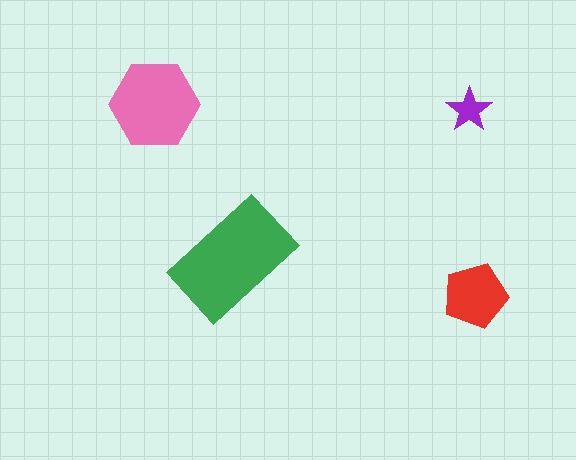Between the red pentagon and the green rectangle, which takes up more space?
The green rectangle.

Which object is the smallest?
The purple star.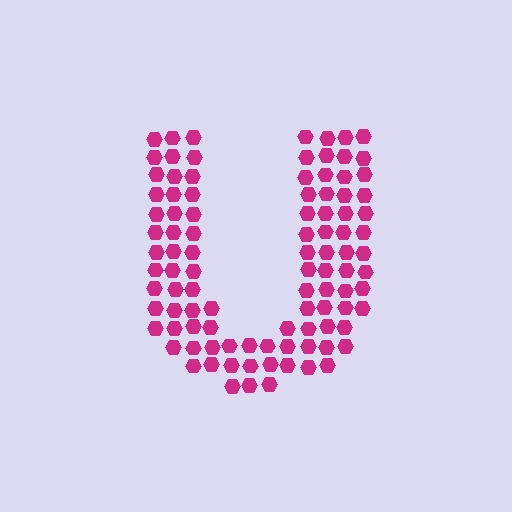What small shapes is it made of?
It is made of small hexagons.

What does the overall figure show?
The overall figure shows the letter U.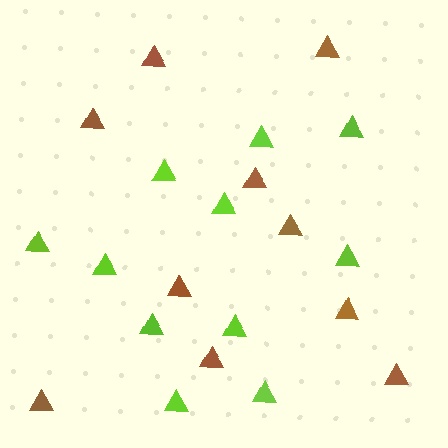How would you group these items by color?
There are 2 groups: one group of brown triangles (10) and one group of lime triangles (11).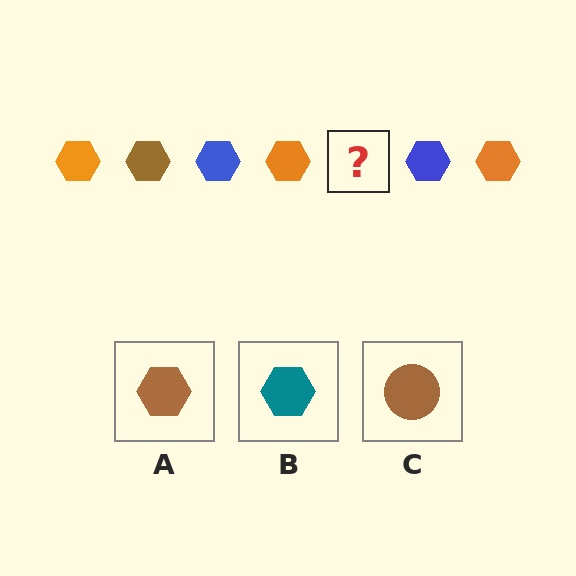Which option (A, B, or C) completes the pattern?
A.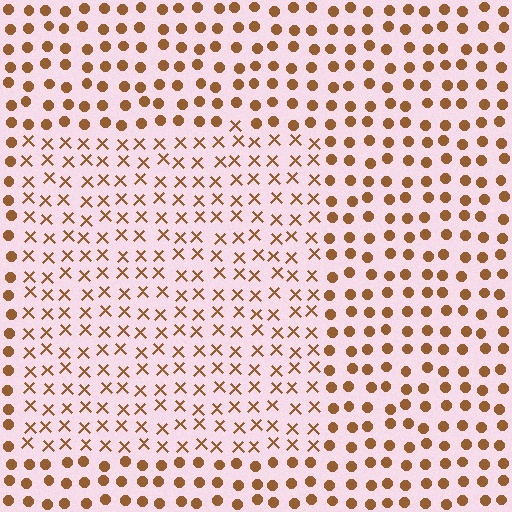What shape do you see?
I see a rectangle.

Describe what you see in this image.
The image is filled with small brown elements arranged in a uniform grid. A rectangle-shaped region contains X marks, while the surrounding area contains circles. The boundary is defined purely by the change in element shape.